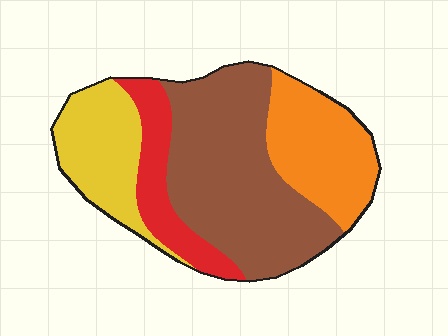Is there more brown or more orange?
Brown.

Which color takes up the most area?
Brown, at roughly 45%.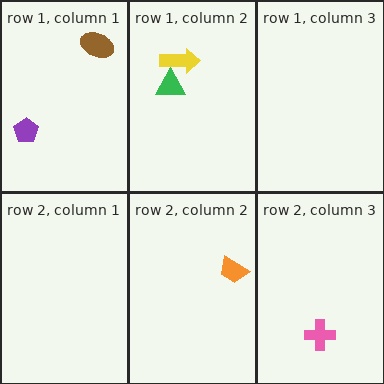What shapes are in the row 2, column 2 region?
The orange trapezoid.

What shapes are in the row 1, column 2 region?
The yellow arrow, the green triangle.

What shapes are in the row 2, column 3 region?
The pink cross.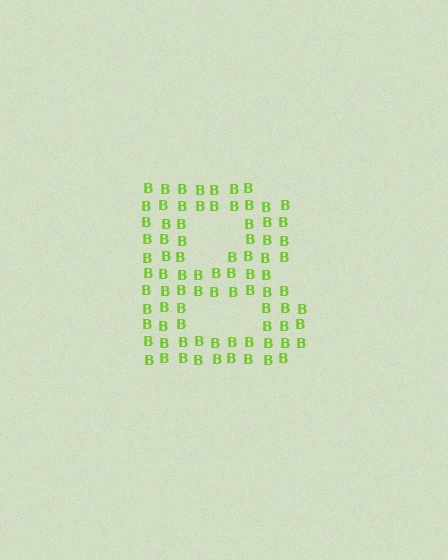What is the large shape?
The large shape is the letter B.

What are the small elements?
The small elements are letter B's.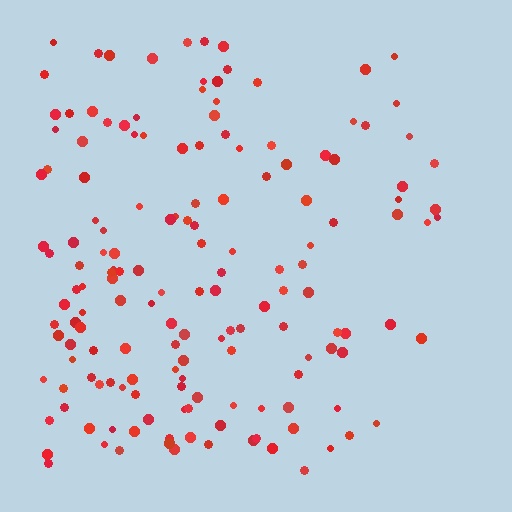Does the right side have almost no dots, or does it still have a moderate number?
Still a moderate number, just noticeably fewer than the left.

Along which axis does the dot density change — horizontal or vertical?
Horizontal.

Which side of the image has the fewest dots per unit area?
The right.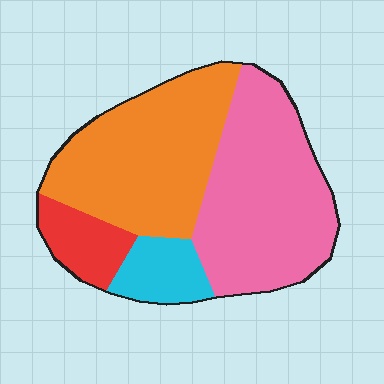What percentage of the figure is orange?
Orange covers around 40% of the figure.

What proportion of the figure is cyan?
Cyan covers 10% of the figure.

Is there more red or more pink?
Pink.